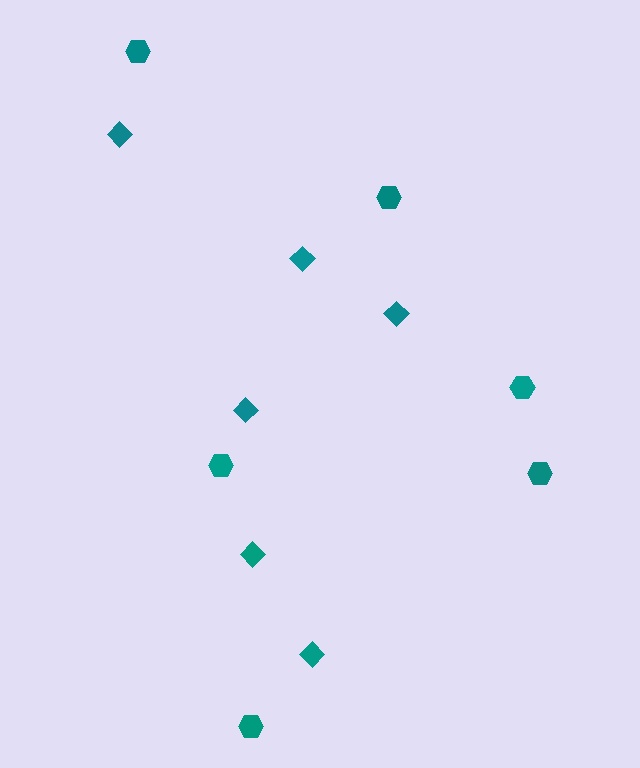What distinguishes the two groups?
There are 2 groups: one group of hexagons (6) and one group of diamonds (6).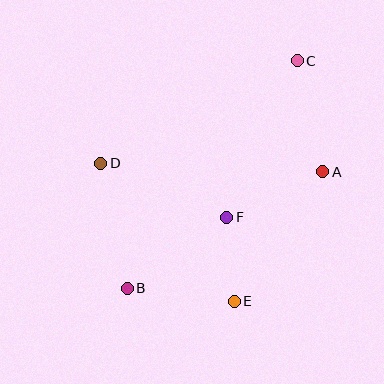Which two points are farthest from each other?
Points B and C are farthest from each other.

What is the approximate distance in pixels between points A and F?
The distance between A and F is approximately 106 pixels.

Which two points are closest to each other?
Points E and F are closest to each other.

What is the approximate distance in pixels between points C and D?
The distance between C and D is approximately 222 pixels.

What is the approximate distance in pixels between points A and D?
The distance between A and D is approximately 222 pixels.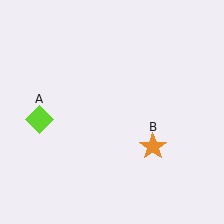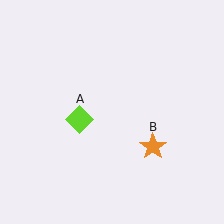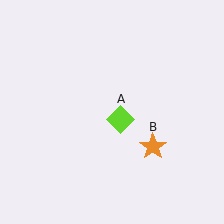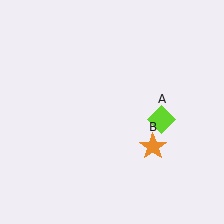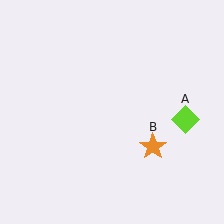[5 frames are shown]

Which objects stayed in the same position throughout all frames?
Orange star (object B) remained stationary.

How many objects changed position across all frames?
1 object changed position: lime diamond (object A).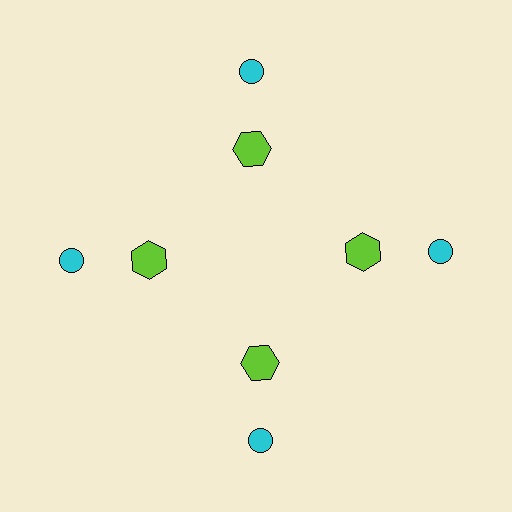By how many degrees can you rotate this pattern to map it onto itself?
The pattern maps onto itself every 90 degrees of rotation.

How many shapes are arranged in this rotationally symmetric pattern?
There are 8 shapes, arranged in 4 groups of 2.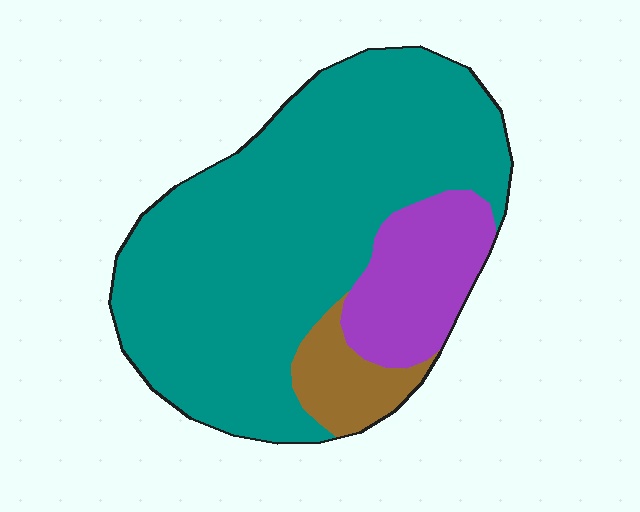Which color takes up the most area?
Teal, at roughly 75%.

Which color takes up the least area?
Brown, at roughly 10%.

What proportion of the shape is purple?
Purple covers about 15% of the shape.